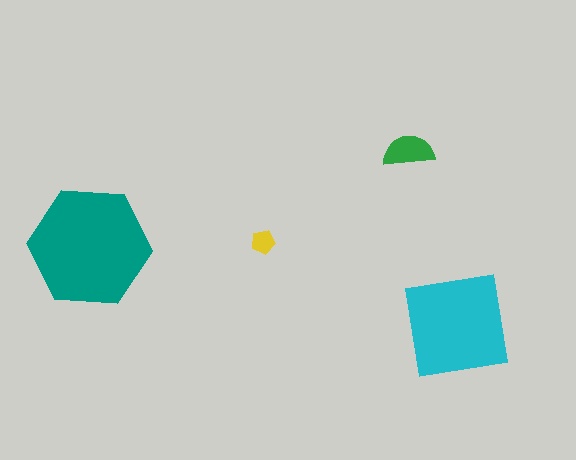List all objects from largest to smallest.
The teal hexagon, the cyan square, the green semicircle, the yellow pentagon.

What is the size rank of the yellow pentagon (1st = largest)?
4th.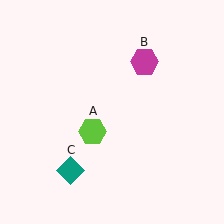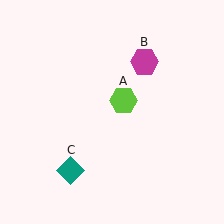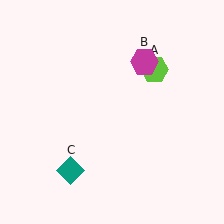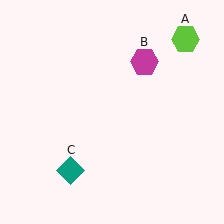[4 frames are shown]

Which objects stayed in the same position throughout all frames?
Magenta hexagon (object B) and teal diamond (object C) remained stationary.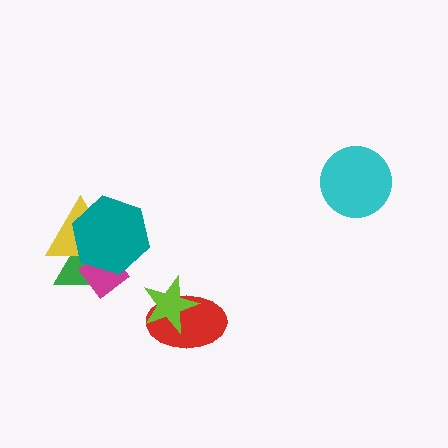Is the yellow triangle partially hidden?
Yes, it is partially covered by another shape.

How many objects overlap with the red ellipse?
1 object overlaps with the red ellipse.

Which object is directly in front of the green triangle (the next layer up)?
The magenta diamond is directly in front of the green triangle.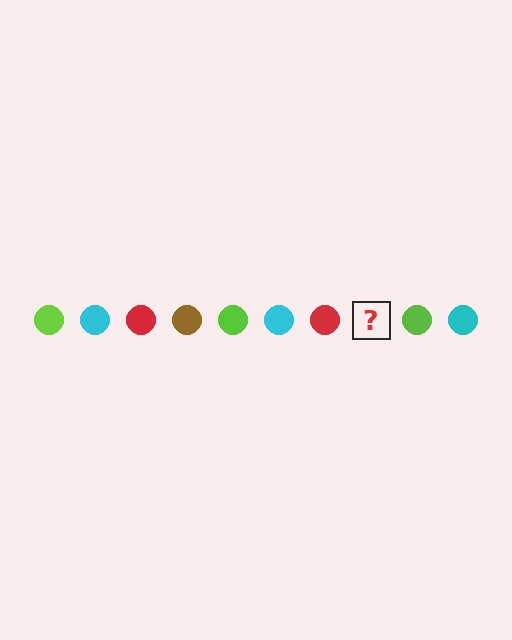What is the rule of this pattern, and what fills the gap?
The rule is that the pattern cycles through lime, cyan, red, brown circles. The gap should be filled with a brown circle.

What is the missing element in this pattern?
The missing element is a brown circle.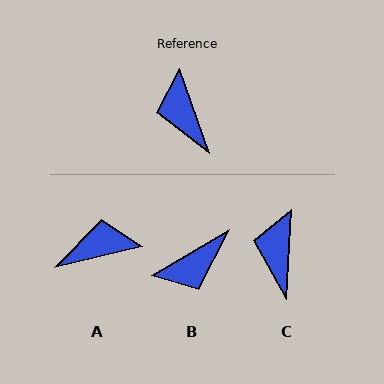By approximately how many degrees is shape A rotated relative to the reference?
Approximately 96 degrees clockwise.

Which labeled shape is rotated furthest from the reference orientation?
B, about 101 degrees away.